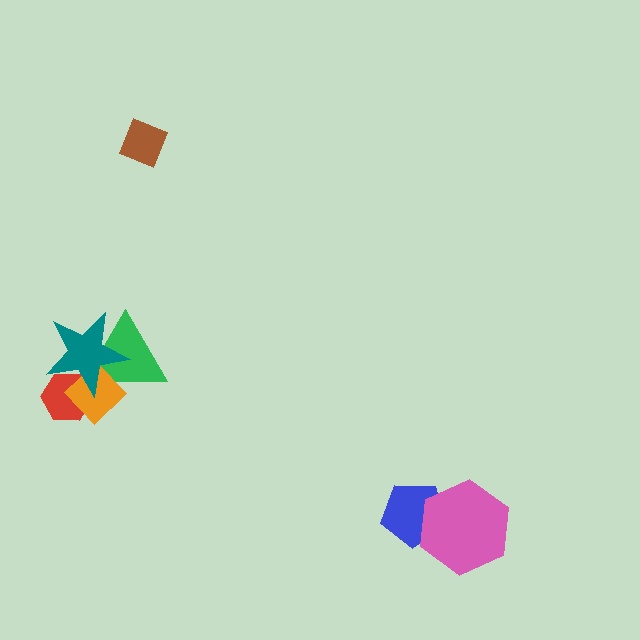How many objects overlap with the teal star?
3 objects overlap with the teal star.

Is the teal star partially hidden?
No, no other shape covers it.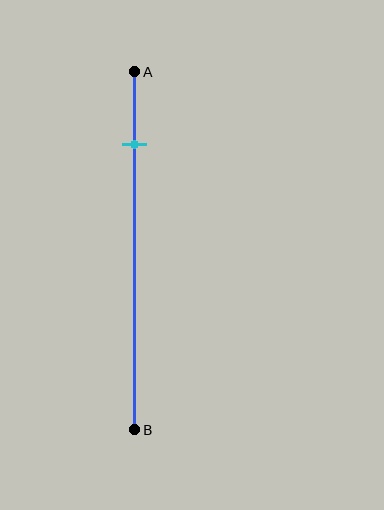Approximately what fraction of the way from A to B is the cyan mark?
The cyan mark is approximately 20% of the way from A to B.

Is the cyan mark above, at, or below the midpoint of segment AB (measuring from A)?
The cyan mark is above the midpoint of segment AB.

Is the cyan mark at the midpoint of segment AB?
No, the mark is at about 20% from A, not at the 50% midpoint.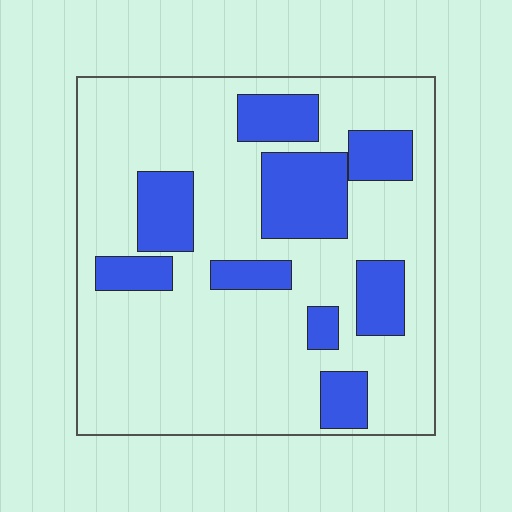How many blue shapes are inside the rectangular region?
9.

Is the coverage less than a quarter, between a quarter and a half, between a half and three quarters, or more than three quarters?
Between a quarter and a half.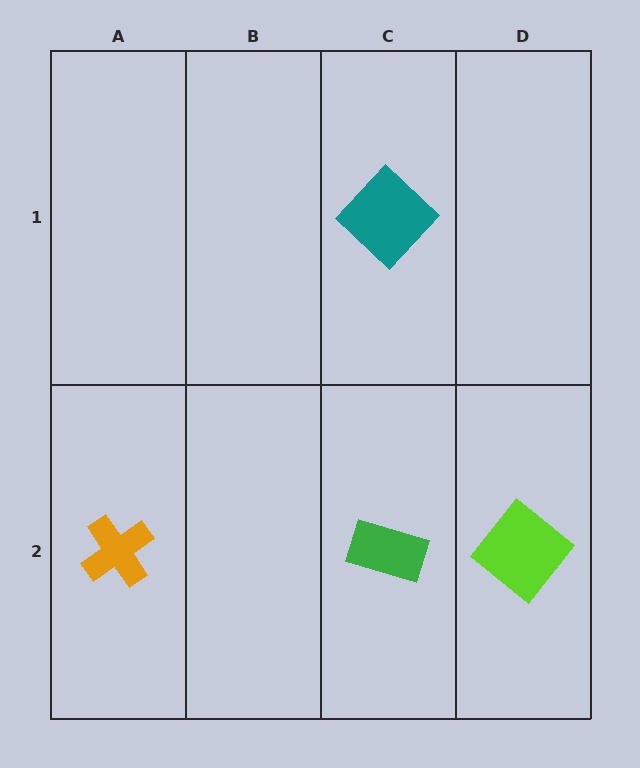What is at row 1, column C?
A teal diamond.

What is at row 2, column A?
An orange cross.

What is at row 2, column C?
A green rectangle.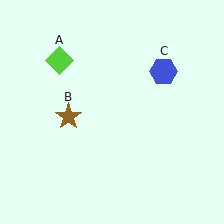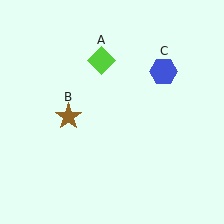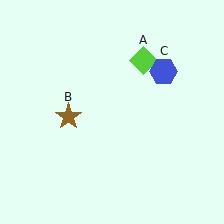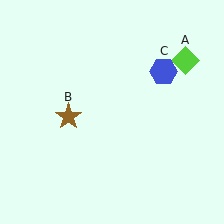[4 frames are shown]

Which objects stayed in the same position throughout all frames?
Brown star (object B) and blue hexagon (object C) remained stationary.